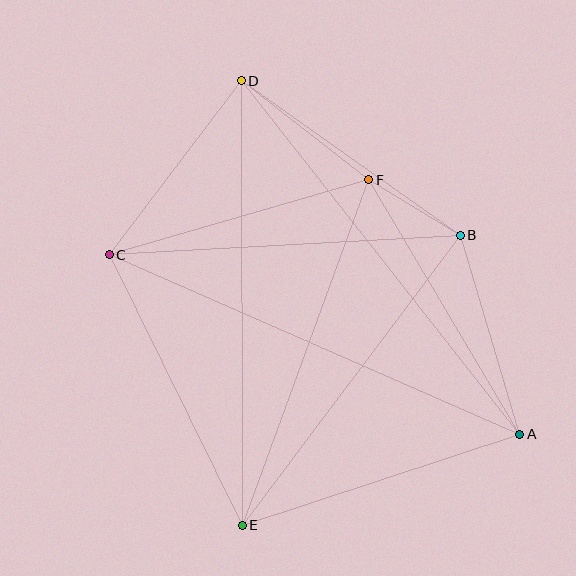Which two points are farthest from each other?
Points A and D are farthest from each other.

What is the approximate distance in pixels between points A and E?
The distance between A and E is approximately 292 pixels.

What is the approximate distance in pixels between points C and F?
The distance between C and F is approximately 270 pixels.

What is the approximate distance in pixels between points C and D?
The distance between C and D is approximately 218 pixels.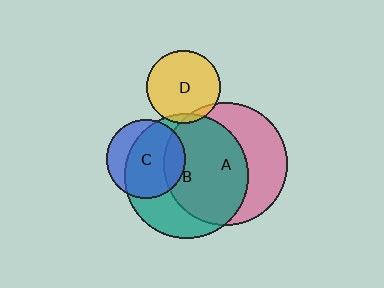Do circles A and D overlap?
Yes.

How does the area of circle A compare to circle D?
Approximately 2.8 times.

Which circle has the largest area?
Circle B (teal).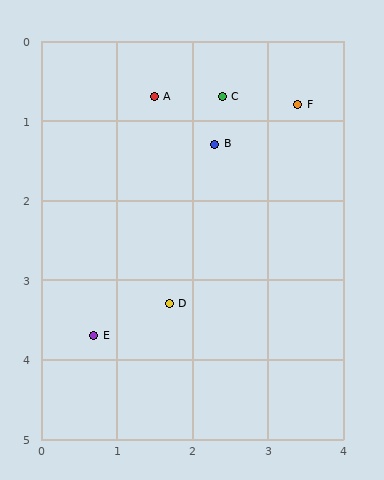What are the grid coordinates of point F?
Point F is at approximately (3.4, 0.8).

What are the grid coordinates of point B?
Point B is at approximately (2.3, 1.3).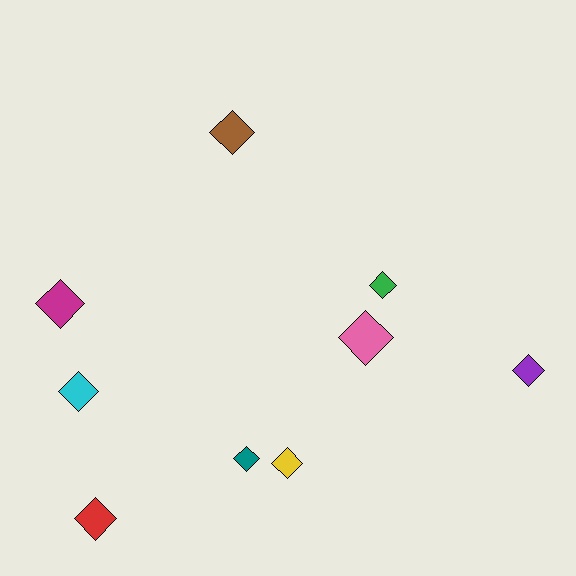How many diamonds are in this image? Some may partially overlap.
There are 9 diamonds.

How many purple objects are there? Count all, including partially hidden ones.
There is 1 purple object.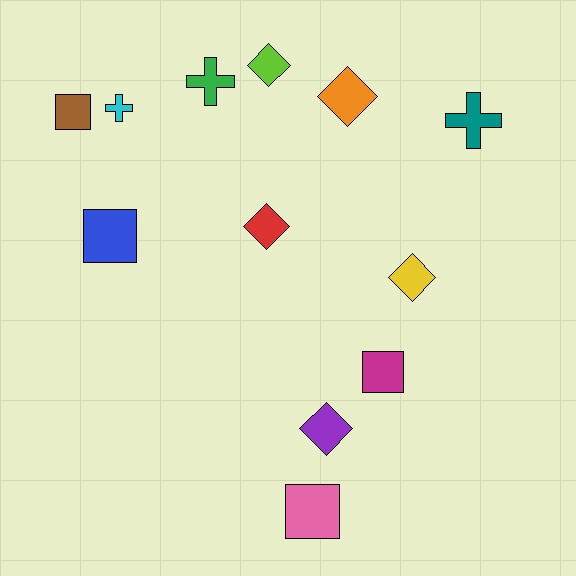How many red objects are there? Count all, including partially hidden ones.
There is 1 red object.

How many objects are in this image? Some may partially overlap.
There are 12 objects.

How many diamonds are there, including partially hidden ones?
There are 5 diamonds.